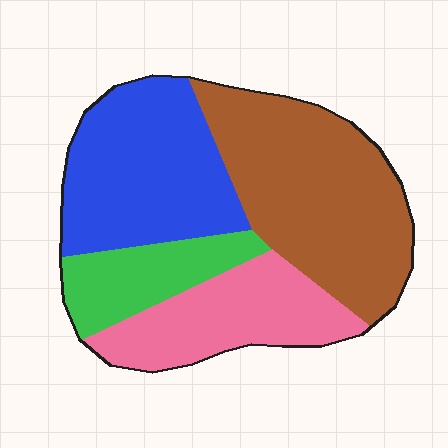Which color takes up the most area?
Brown, at roughly 35%.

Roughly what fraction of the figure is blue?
Blue takes up between a quarter and a half of the figure.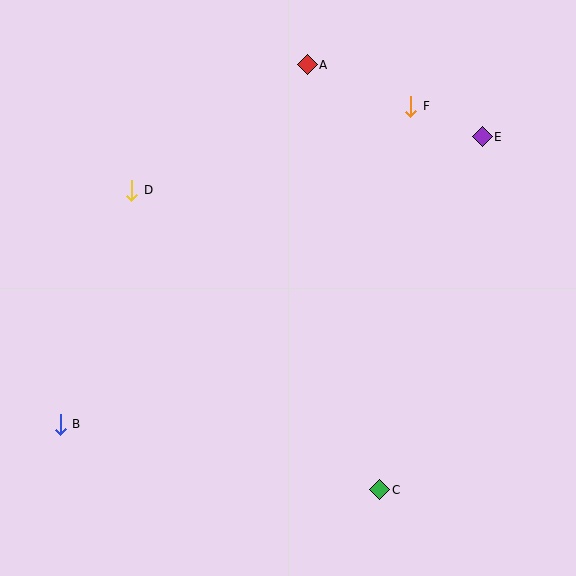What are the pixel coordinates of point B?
Point B is at (60, 424).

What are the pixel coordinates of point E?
Point E is at (482, 137).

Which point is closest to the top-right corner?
Point E is closest to the top-right corner.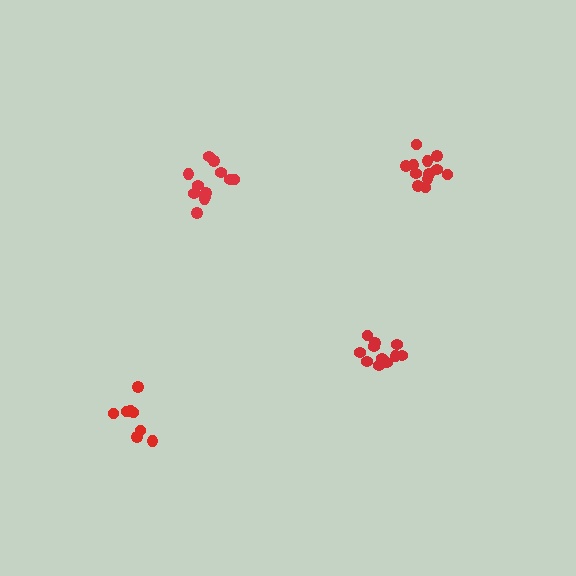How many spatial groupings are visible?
There are 4 spatial groupings.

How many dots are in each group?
Group 1: 12 dots, Group 2: 8 dots, Group 3: 12 dots, Group 4: 11 dots (43 total).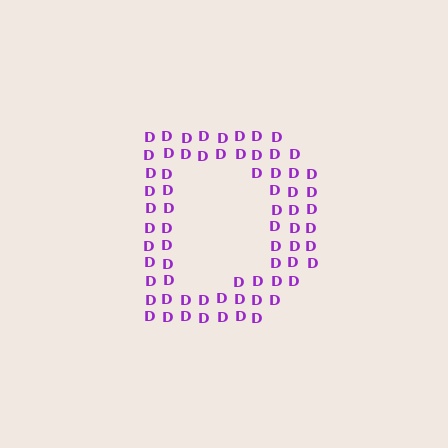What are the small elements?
The small elements are letter D's.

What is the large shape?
The large shape is the letter D.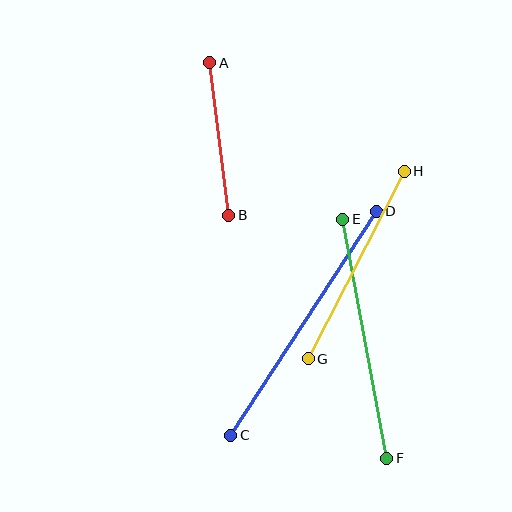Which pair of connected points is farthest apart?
Points C and D are farthest apart.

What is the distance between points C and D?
The distance is approximately 267 pixels.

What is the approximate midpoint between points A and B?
The midpoint is at approximately (219, 139) pixels.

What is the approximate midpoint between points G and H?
The midpoint is at approximately (356, 265) pixels.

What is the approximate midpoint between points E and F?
The midpoint is at approximately (365, 339) pixels.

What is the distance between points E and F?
The distance is approximately 243 pixels.